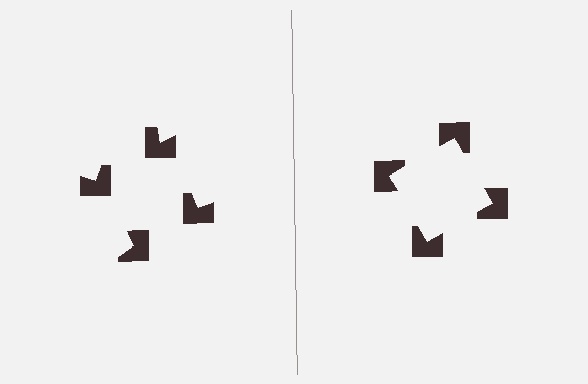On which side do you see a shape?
An illusory square appears on the right side. On the left side the wedge cuts are rotated, so no coherent shape forms.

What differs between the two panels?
The notched squares are positioned identically on both sides; only the wedge orientations differ. On the right they align to a square; on the left they are misaligned.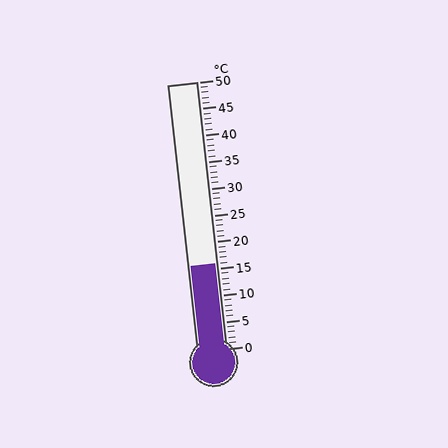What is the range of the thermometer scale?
The thermometer scale ranges from 0°C to 50°C.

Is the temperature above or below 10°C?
The temperature is above 10°C.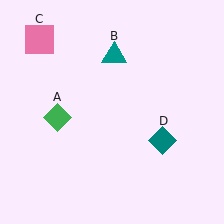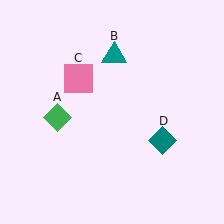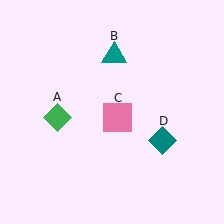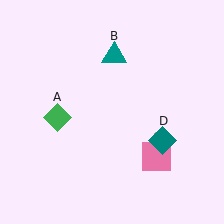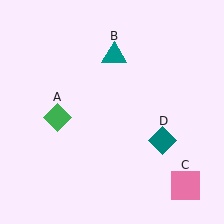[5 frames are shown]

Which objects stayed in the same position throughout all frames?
Green diamond (object A) and teal triangle (object B) and teal diamond (object D) remained stationary.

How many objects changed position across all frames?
1 object changed position: pink square (object C).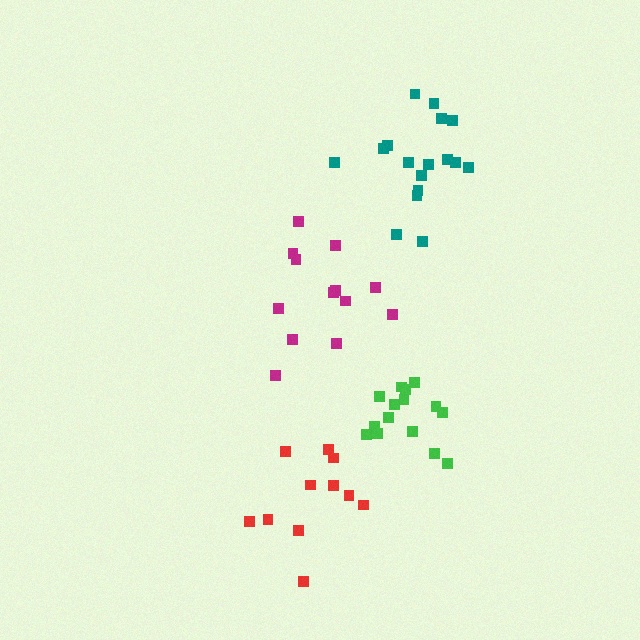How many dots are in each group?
Group 1: 17 dots, Group 2: 11 dots, Group 3: 15 dots, Group 4: 13 dots (56 total).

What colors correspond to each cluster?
The clusters are colored: teal, red, green, magenta.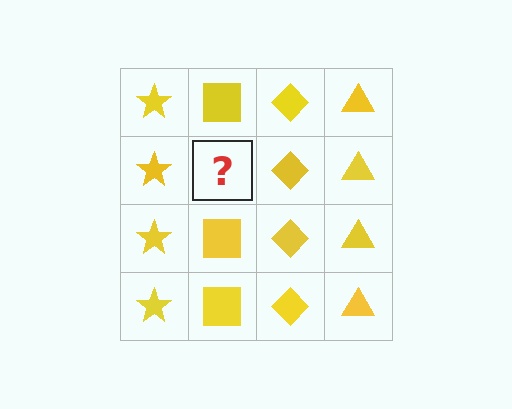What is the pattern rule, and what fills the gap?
The rule is that each column has a consistent shape. The gap should be filled with a yellow square.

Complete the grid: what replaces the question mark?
The question mark should be replaced with a yellow square.